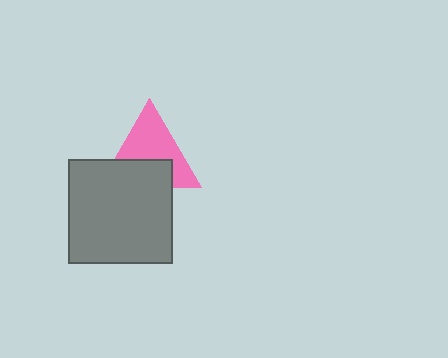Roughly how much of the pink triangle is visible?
About half of it is visible (roughly 60%).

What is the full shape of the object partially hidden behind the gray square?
The partially hidden object is a pink triangle.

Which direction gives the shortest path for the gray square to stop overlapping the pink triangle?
Moving down gives the shortest separation.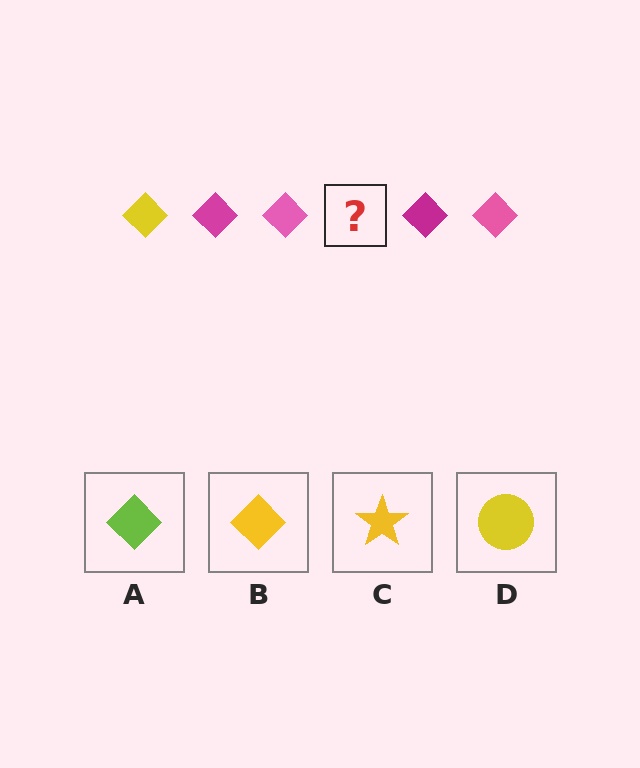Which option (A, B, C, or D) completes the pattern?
B.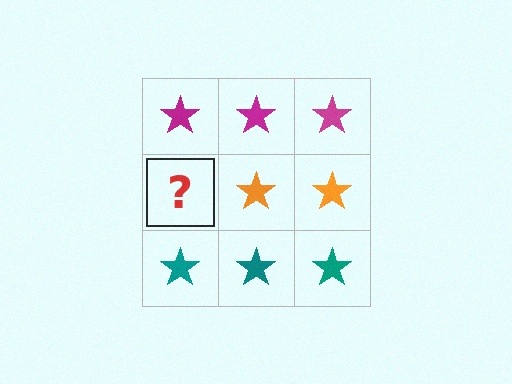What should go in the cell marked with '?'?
The missing cell should contain an orange star.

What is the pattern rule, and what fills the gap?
The rule is that each row has a consistent color. The gap should be filled with an orange star.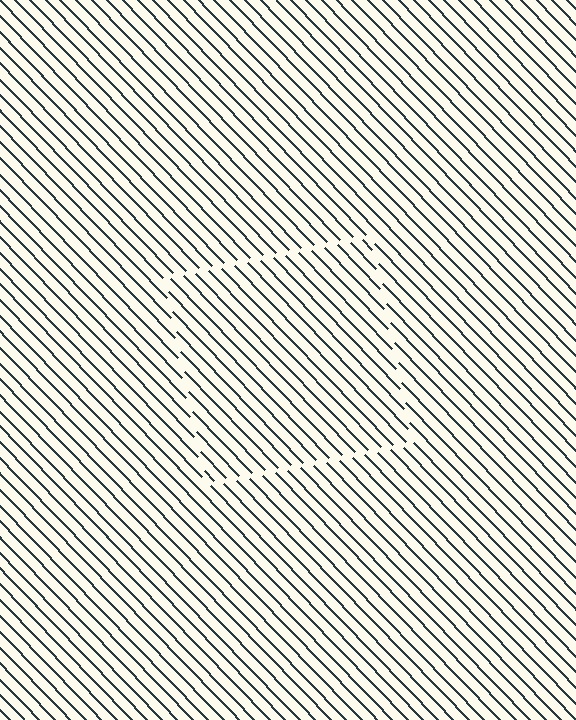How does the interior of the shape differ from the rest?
The interior of the shape contains the same grating, shifted by half a period — the contour is defined by the phase discontinuity where line-ends from the inner and outer gratings abut.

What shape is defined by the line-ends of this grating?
An illusory square. The interior of the shape contains the same grating, shifted by half a period — the contour is defined by the phase discontinuity where line-ends from the inner and outer gratings abut.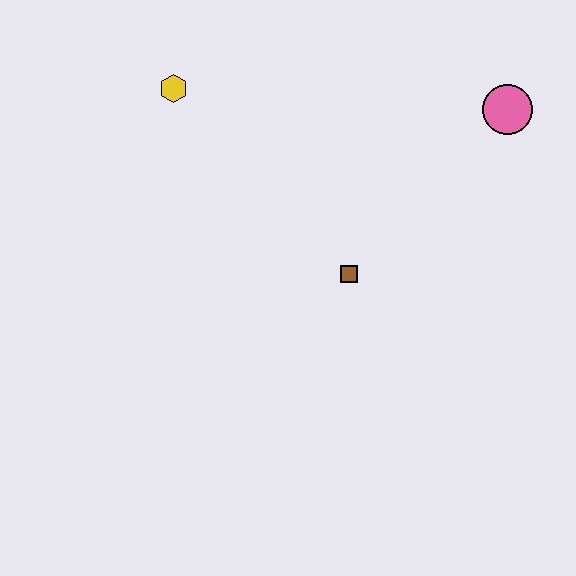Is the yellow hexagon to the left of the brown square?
Yes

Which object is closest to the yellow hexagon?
The brown square is closest to the yellow hexagon.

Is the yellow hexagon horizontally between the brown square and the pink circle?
No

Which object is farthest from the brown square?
The yellow hexagon is farthest from the brown square.